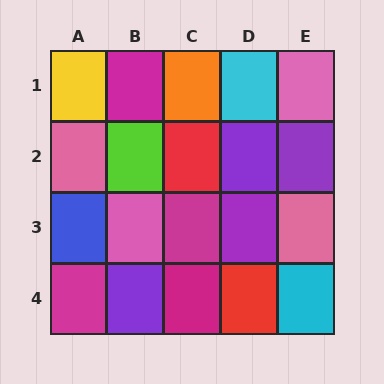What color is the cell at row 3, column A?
Blue.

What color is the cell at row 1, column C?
Orange.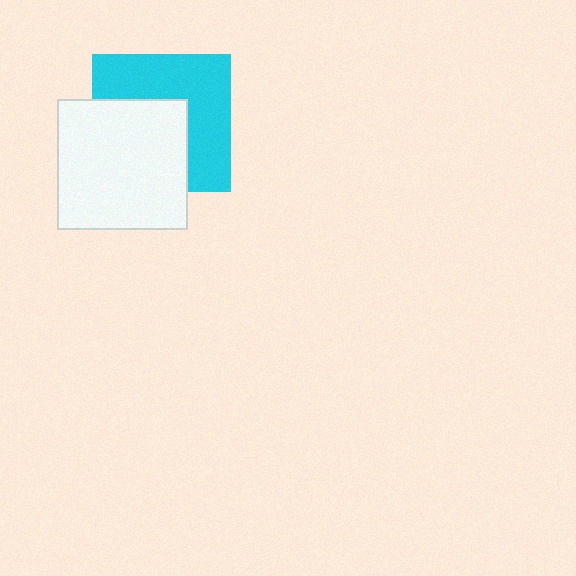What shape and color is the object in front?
The object in front is a white square.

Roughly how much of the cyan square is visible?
About half of it is visible (roughly 54%).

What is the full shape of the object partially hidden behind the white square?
The partially hidden object is a cyan square.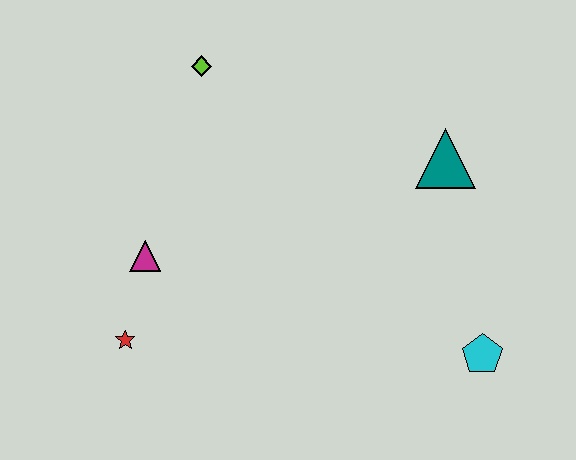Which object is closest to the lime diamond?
The magenta triangle is closest to the lime diamond.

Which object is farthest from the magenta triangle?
The cyan pentagon is farthest from the magenta triangle.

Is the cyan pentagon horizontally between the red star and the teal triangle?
No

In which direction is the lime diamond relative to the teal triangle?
The lime diamond is to the left of the teal triangle.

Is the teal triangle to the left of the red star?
No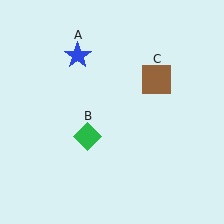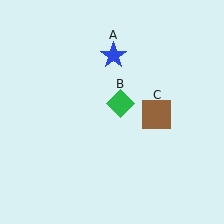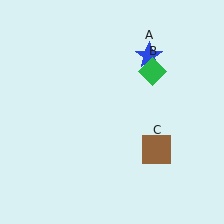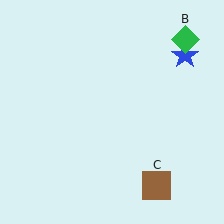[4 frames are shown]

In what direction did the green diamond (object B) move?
The green diamond (object B) moved up and to the right.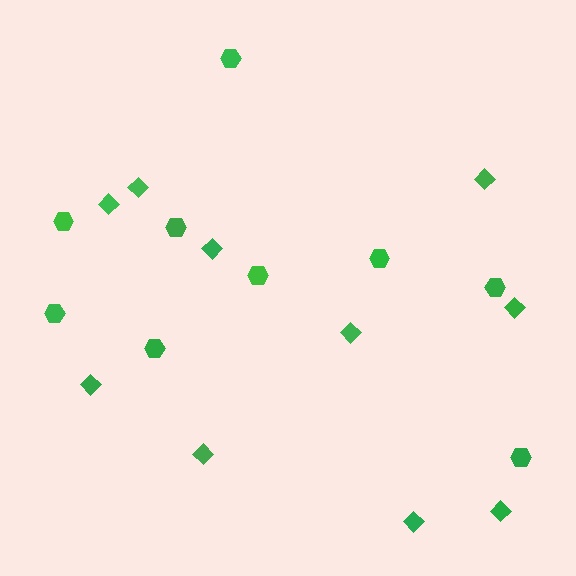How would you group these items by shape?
There are 2 groups: one group of hexagons (9) and one group of diamonds (10).